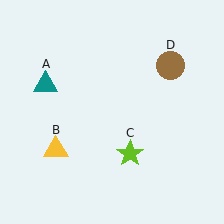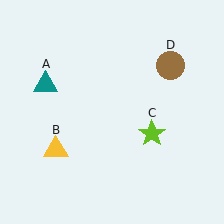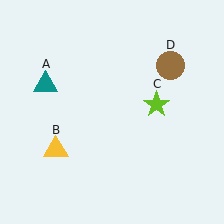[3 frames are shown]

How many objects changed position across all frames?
1 object changed position: lime star (object C).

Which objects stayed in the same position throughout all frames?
Teal triangle (object A) and yellow triangle (object B) and brown circle (object D) remained stationary.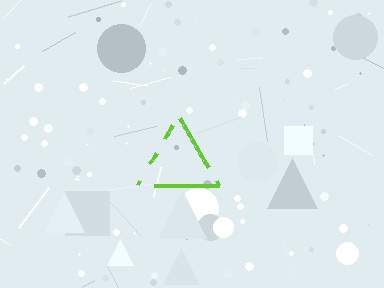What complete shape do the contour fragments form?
The contour fragments form a triangle.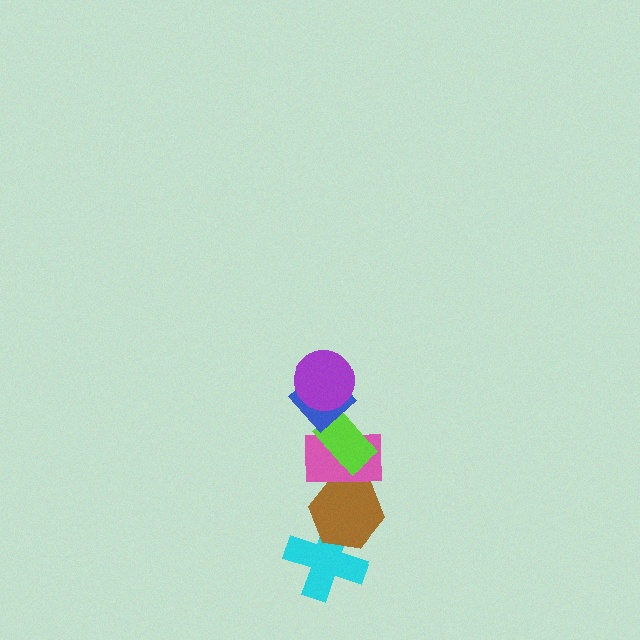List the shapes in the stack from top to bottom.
From top to bottom: the purple circle, the blue diamond, the lime rectangle, the pink rectangle, the brown hexagon, the cyan cross.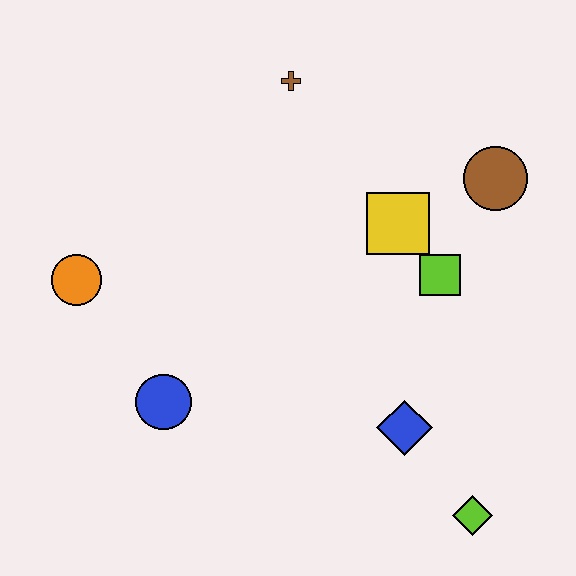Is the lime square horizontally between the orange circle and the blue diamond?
No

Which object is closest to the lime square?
The yellow square is closest to the lime square.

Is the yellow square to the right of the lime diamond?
No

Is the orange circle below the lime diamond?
No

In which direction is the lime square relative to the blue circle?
The lime square is to the right of the blue circle.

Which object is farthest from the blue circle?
The brown circle is farthest from the blue circle.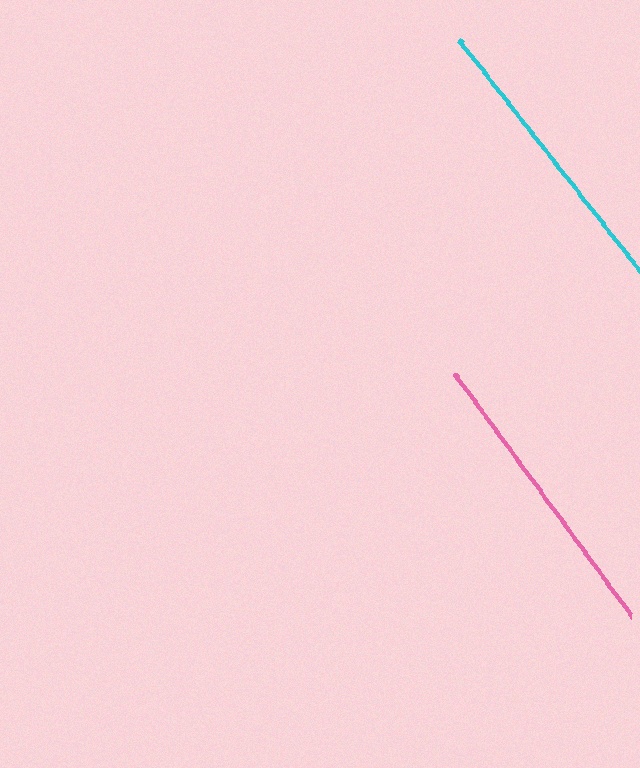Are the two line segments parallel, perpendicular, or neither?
Parallel — their directions differ by only 1.8°.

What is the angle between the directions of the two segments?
Approximately 2 degrees.